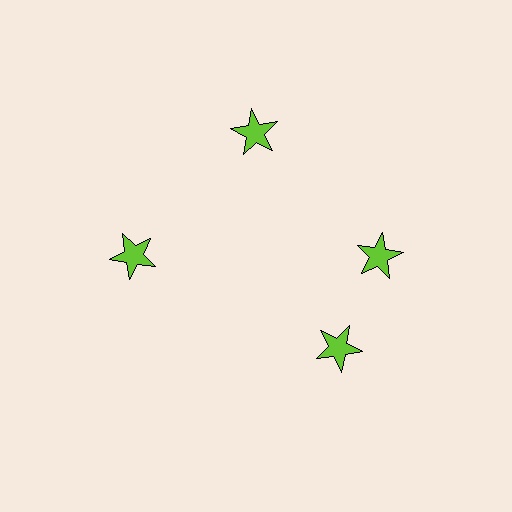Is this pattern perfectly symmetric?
No. The 4 lime stars are arranged in a ring, but one element near the 6 o'clock position is rotated out of alignment along the ring, breaking the 4-fold rotational symmetry.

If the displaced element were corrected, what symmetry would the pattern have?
It would have 4-fold rotational symmetry — the pattern would map onto itself every 90 degrees.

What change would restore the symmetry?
The symmetry would be restored by rotating it back into even spacing with its neighbors so that all 4 stars sit at equal angles and equal distance from the center.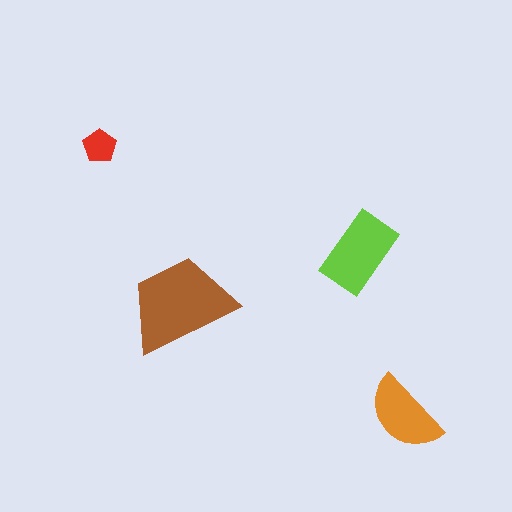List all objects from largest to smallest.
The brown trapezoid, the lime rectangle, the orange semicircle, the red pentagon.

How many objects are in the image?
There are 4 objects in the image.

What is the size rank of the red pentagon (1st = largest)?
4th.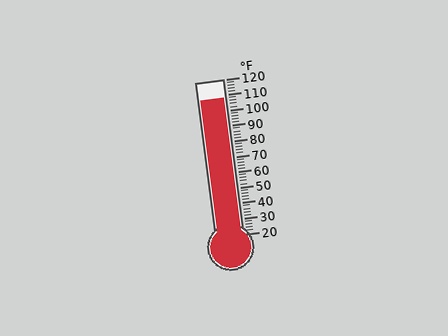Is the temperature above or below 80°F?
The temperature is above 80°F.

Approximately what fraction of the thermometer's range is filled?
The thermometer is filled to approximately 90% of its range.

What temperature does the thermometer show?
The thermometer shows approximately 108°F.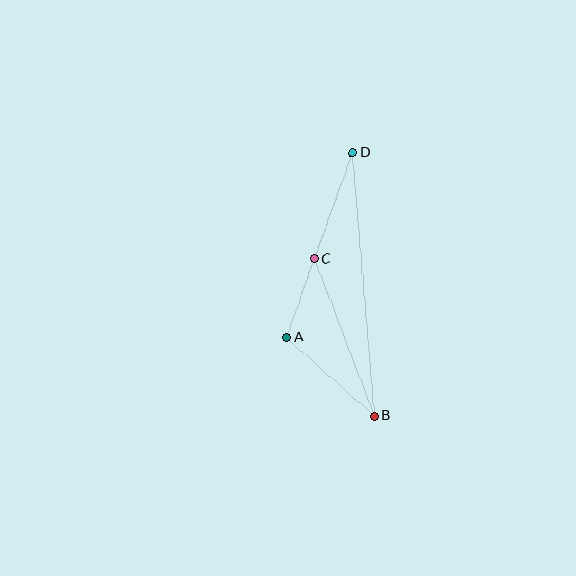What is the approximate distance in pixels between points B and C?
The distance between B and C is approximately 169 pixels.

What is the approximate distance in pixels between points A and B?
The distance between A and B is approximately 118 pixels.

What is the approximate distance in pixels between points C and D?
The distance between C and D is approximately 113 pixels.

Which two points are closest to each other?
Points A and C are closest to each other.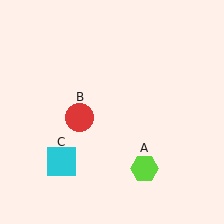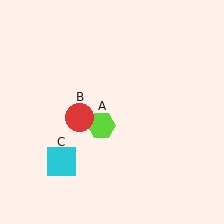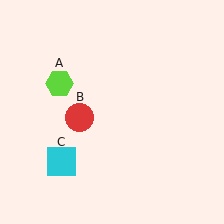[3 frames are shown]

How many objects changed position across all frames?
1 object changed position: lime hexagon (object A).